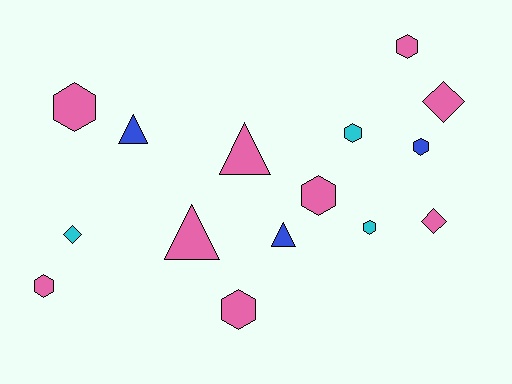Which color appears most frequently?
Pink, with 9 objects.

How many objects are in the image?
There are 15 objects.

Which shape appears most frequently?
Hexagon, with 8 objects.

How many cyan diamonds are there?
There is 1 cyan diamond.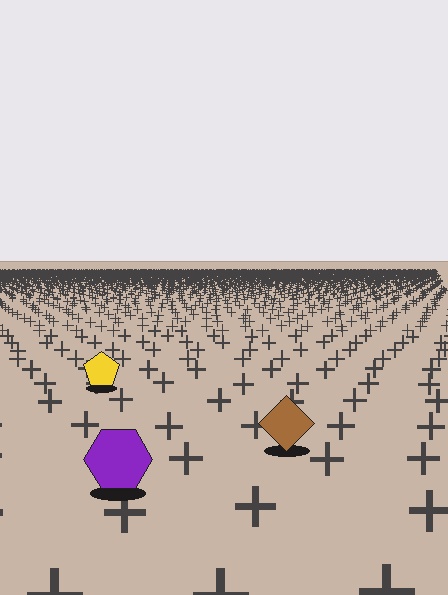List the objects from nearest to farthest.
From nearest to farthest: the purple hexagon, the brown diamond, the yellow pentagon.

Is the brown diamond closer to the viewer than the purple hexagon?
No. The purple hexagon is closer — you can tell from the texture gradient: the ground texture is coarser near it.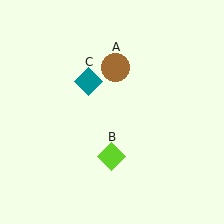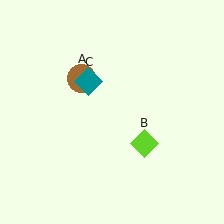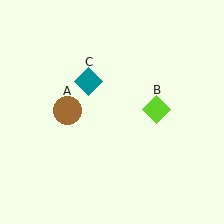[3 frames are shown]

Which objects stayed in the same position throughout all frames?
Teal diamond (object C) remained stationary.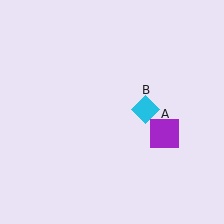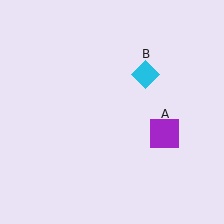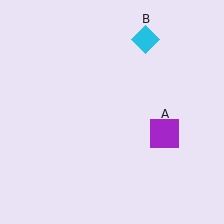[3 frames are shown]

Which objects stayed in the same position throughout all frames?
Purple square (object A) remained stationary.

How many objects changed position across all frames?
1 object changed position: cyan diamond (object B).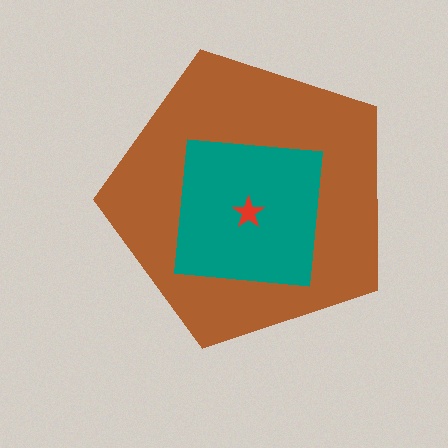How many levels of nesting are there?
3.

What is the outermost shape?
The brown pentagon.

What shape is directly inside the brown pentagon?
The teal square.